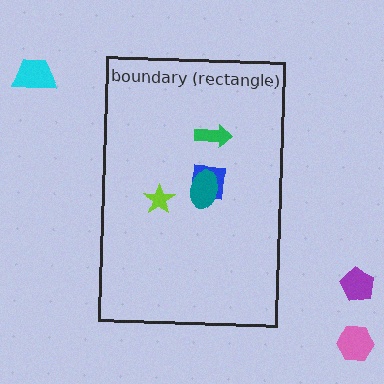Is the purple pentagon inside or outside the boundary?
Outside.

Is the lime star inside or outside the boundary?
Inside.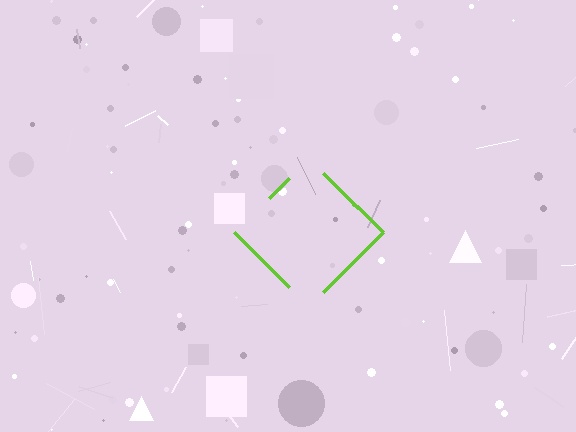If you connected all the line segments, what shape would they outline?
They would outline a diamond.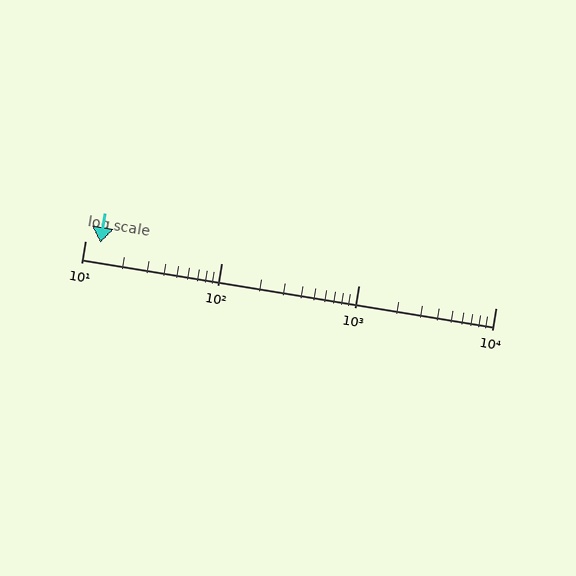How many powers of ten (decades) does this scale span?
The scale spans 3 decades, from 10 to 10000.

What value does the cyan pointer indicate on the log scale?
The pointer indicates approximately 13.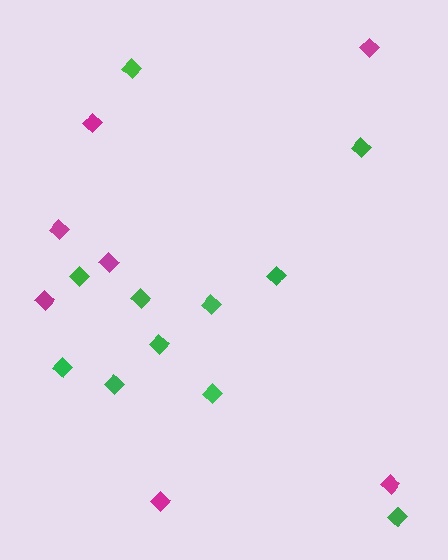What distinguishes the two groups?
There are 2 groups: one group of magenta diamonds (7) and one group of green diamonds (11).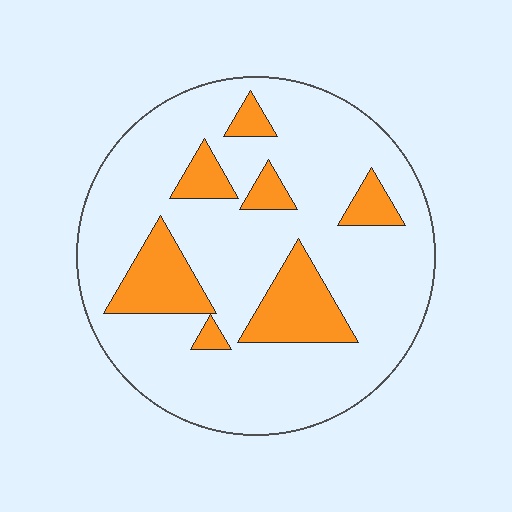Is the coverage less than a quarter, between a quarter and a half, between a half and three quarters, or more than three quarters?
Less than a quarter.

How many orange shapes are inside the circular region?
7.